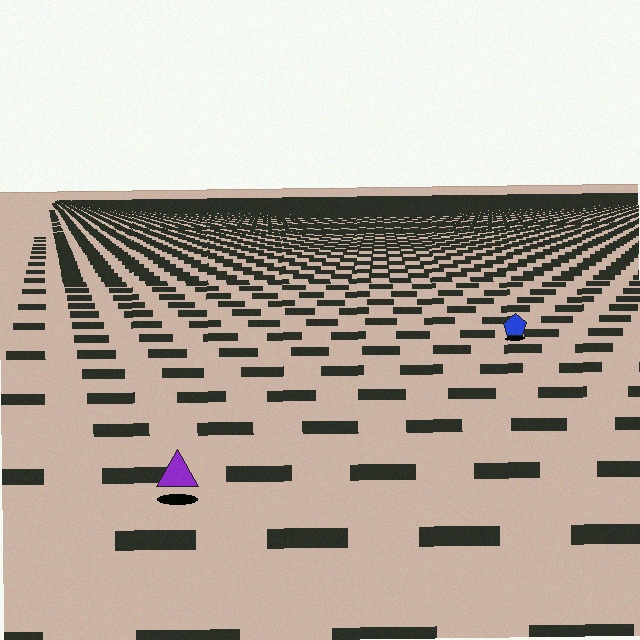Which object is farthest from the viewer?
The blue pentagon is farthest from the viewer. It appears smaller and the ground texture around it is denser.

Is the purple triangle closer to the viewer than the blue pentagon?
Yes. The purple triangle is closer — you can tell from the texture gradient: the ground texture is coarser near it.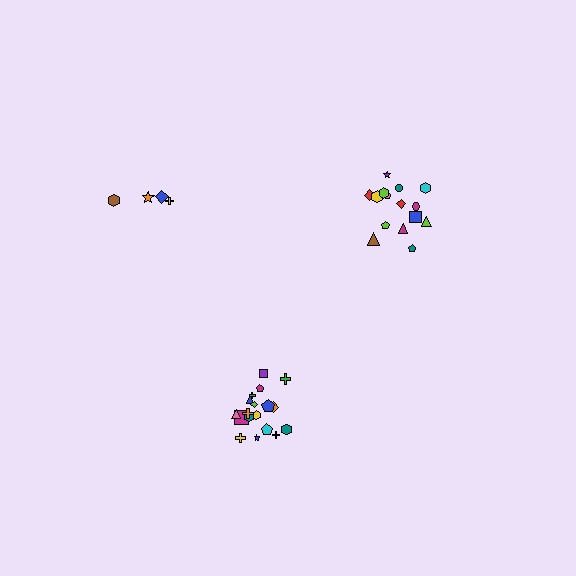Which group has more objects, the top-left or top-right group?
The top-right group.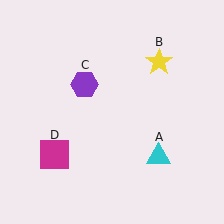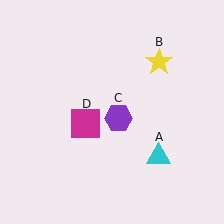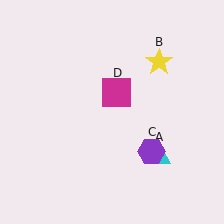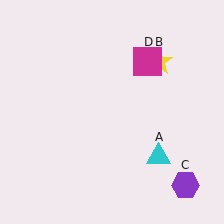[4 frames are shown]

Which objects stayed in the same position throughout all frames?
Cyan triangle (object A) and yellow star (object B) remained stationary.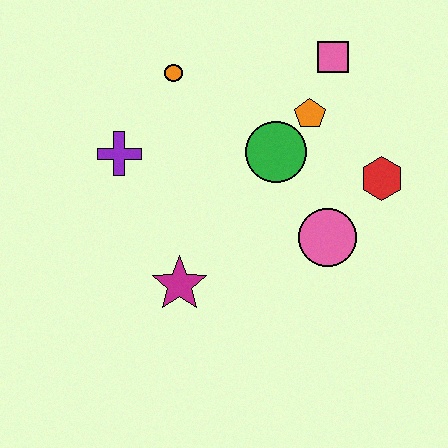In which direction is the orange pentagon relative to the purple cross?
The orange pentagon is to the right of the purple cross.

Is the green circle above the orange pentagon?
No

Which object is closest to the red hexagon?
The pink circle is closest to the red hexagon.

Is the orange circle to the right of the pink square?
No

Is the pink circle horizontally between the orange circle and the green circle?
No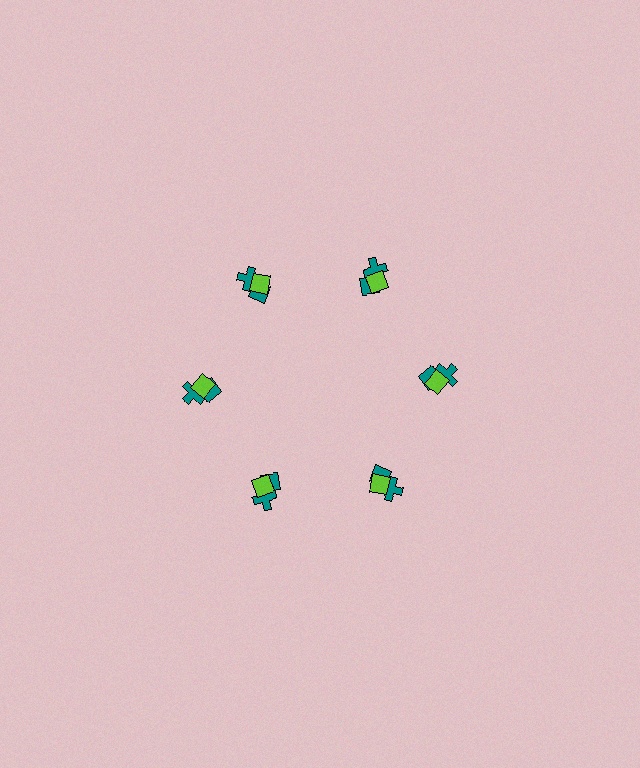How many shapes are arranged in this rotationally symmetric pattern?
There are 18 shapes, arranged in 6 groups of 3.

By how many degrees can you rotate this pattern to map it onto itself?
The pattern maps onto itself every 60 degrees of rotation.